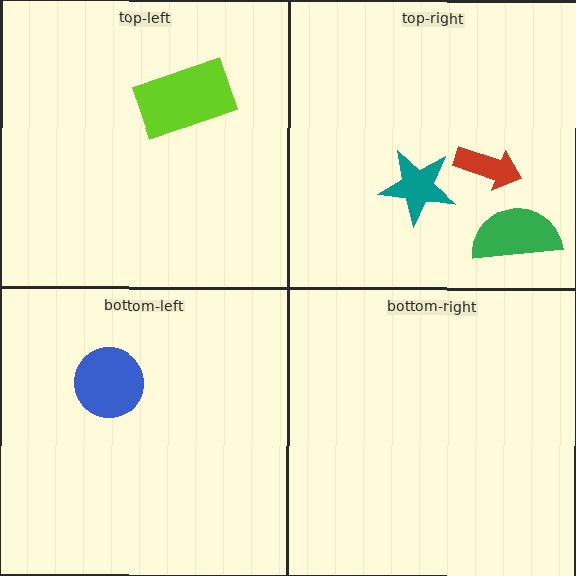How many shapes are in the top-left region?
1.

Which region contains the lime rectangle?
The top-left region.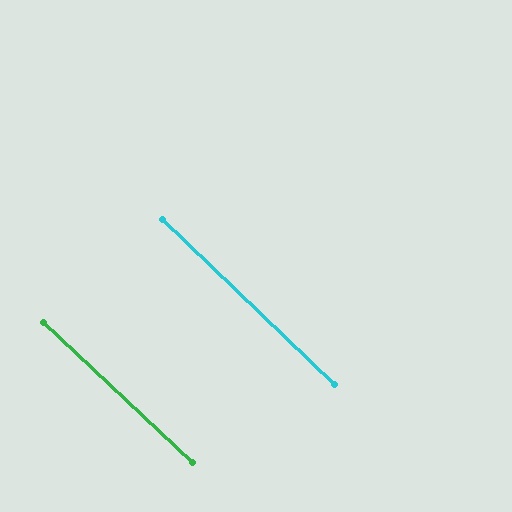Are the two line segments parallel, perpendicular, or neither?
Parallel — their directions differ by only 0.5°.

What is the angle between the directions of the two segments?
Approximately 1 degree.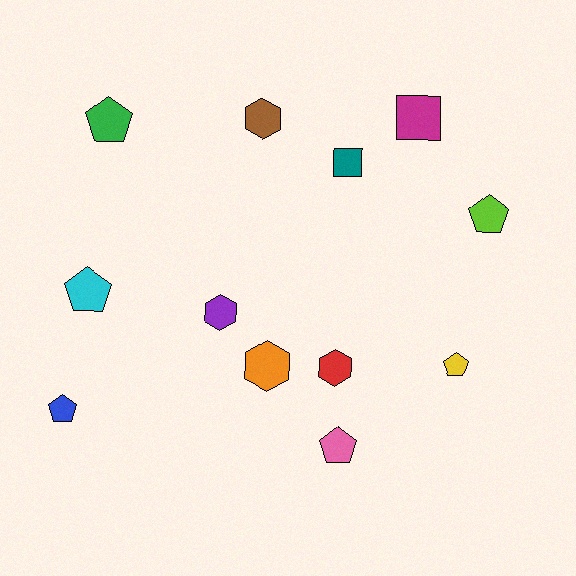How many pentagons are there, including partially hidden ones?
There are 6 pentagons.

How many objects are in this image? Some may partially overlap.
There are 12 objects.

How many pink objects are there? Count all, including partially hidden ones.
There is 1 pink object.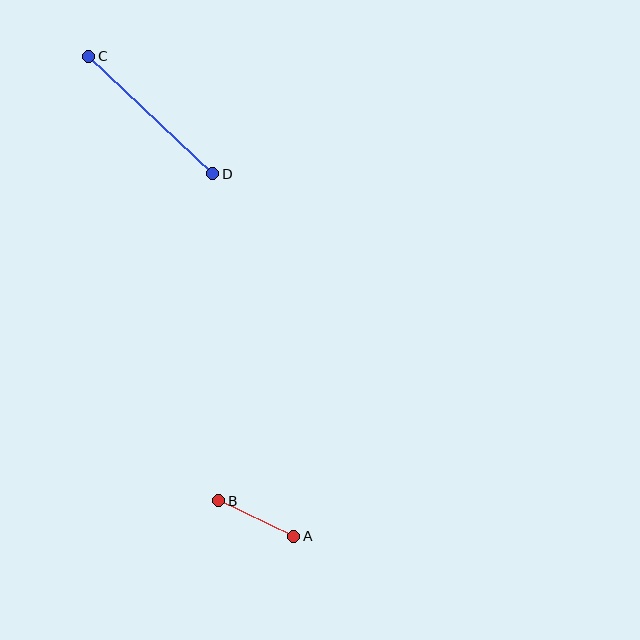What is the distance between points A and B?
The distance is approximately 83 pixels.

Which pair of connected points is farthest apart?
Points C and D are farthest apart.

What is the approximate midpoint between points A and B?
The midpoint is at approximately (256, 519) pixels.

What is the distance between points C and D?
The distance is approximately 171 pixels.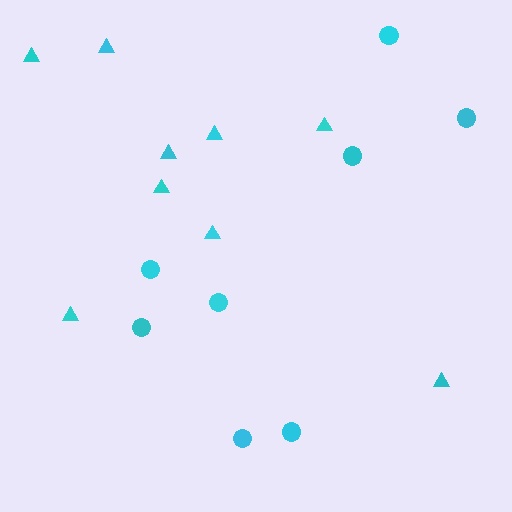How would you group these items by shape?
There are 2 groups: one group of triangles (9) and one group of circles (8).